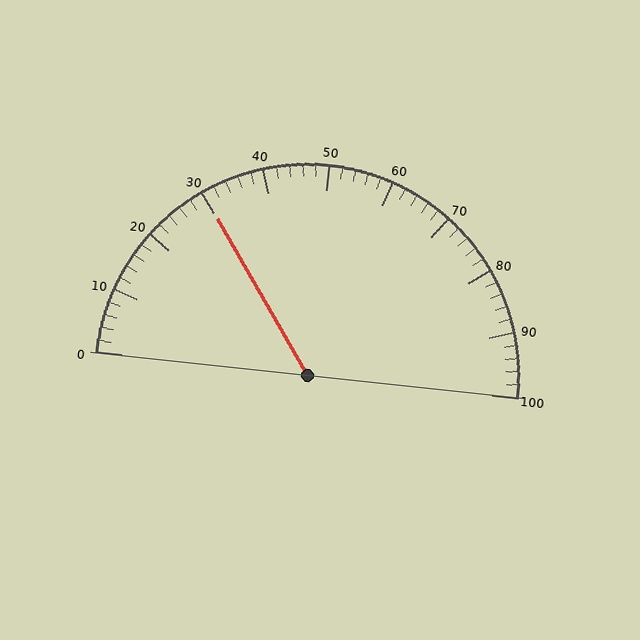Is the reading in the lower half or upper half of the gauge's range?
The reading is in the lower half of the range (0 to 100).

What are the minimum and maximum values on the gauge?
The gauge ranges from 0 to 100.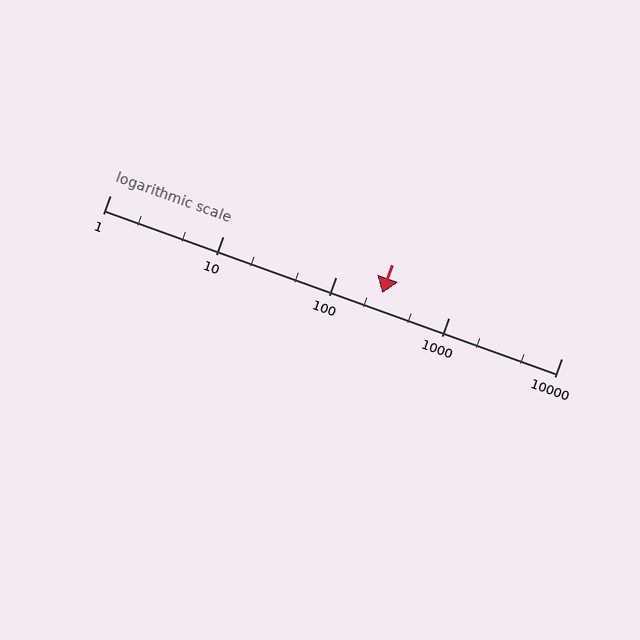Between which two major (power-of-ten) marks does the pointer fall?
The pointer is between 100 and 1000.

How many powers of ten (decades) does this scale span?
The scale spans 4 decades, from 1 to 10000.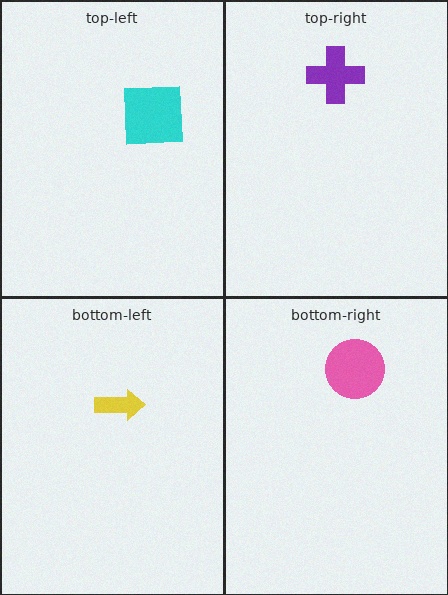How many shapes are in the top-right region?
1.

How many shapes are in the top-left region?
1.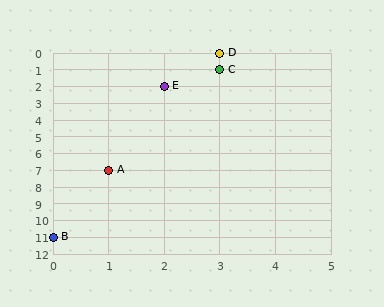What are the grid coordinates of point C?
Point C is at grid coordinates (3, 1).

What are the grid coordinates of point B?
Point B is at grid coordinates (0, 11).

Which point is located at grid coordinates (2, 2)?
Point E is at (2, 2).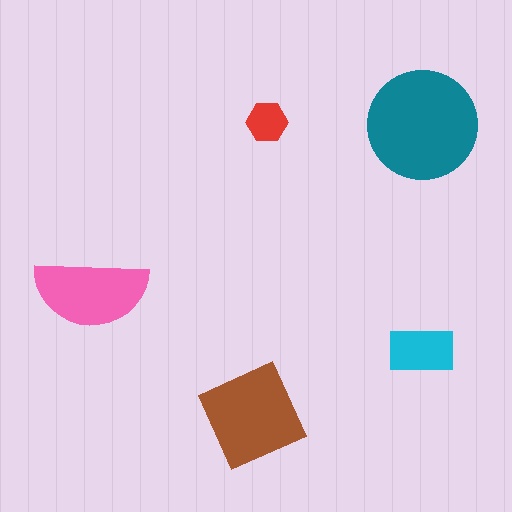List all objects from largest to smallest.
The teal circle, the brown square, the pink semicircle, the cyan rectangle, the red hexagon.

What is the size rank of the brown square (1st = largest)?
2nd.